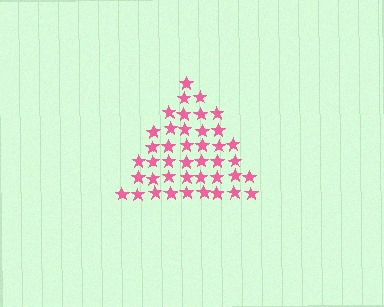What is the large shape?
The large shape is a triangle.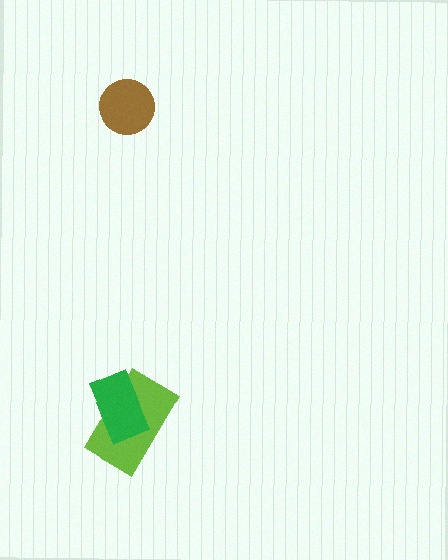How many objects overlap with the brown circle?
0 objects overlap with the brown circle.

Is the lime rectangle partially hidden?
Yes, it is partially covered by another shape.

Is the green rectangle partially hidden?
No, no other shape covers it.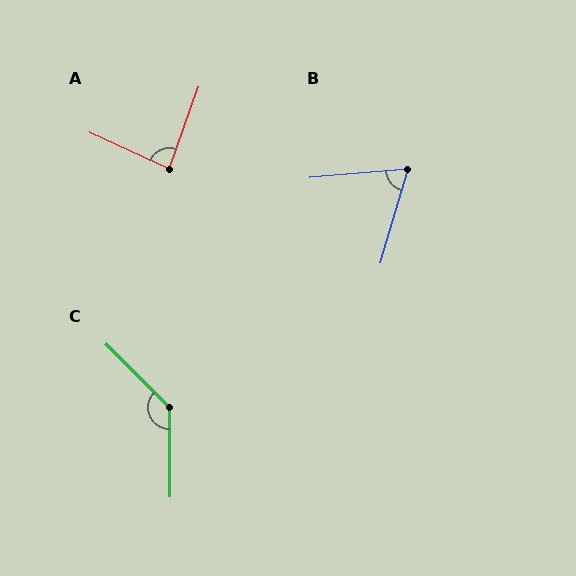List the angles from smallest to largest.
B (68°), A (85°), C (135°).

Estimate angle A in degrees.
Approximately 85 degrees.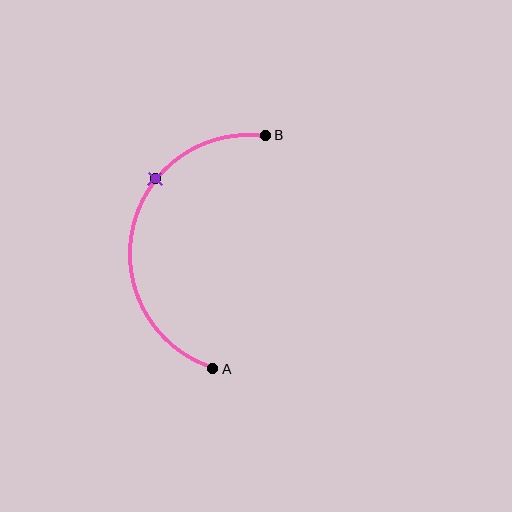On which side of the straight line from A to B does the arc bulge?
The arc bulges to the left of the straight line connecting A and B.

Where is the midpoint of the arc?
The arc midpoint is the point on the curve farthest from the straight line joining A and B. It sits to the left of that line.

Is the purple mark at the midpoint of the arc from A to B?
No. The purple mark lies on the arc but is closer to endpoint B. The arc midpoint would be at the point on the curve equidistant along the arc from both A and B.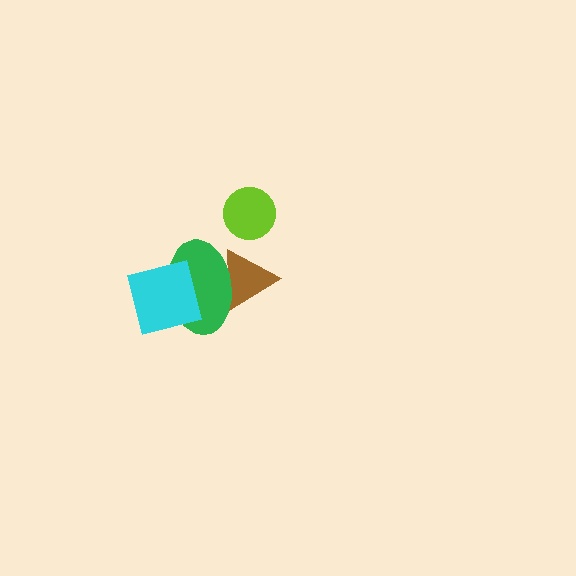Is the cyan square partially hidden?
No, no other shape covers it.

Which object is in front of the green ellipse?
The cyan square is in front of the green ellipse.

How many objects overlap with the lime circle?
0 objects overlap with the lime circle.